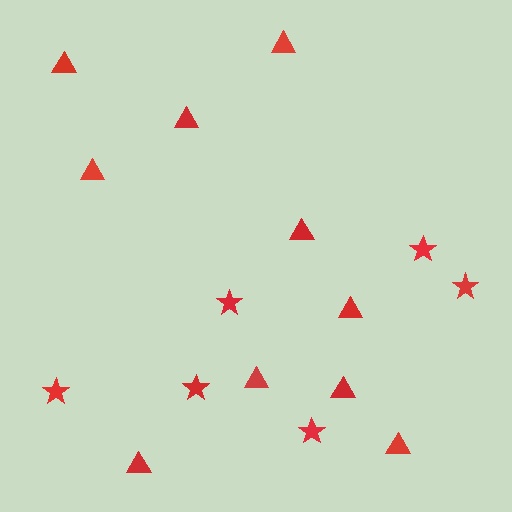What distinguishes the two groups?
There are 2 groups: one group of stars (6) and one group of triangles (10).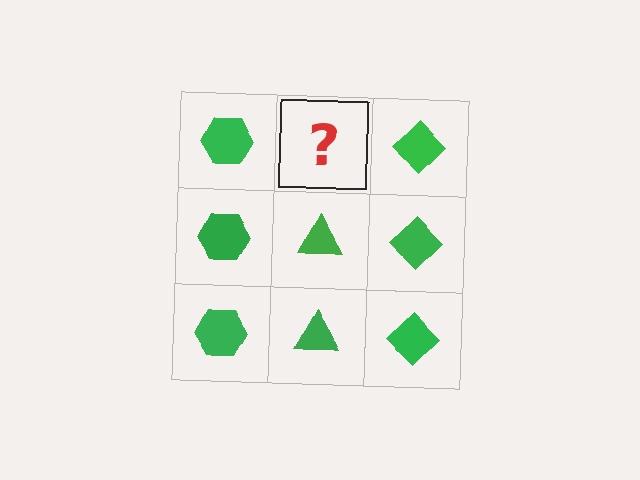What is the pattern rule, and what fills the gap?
The rule is that each column has a consistent shape. The gap should be filled with a green triangle.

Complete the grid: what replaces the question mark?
The question mark should be replaced with a green triangle.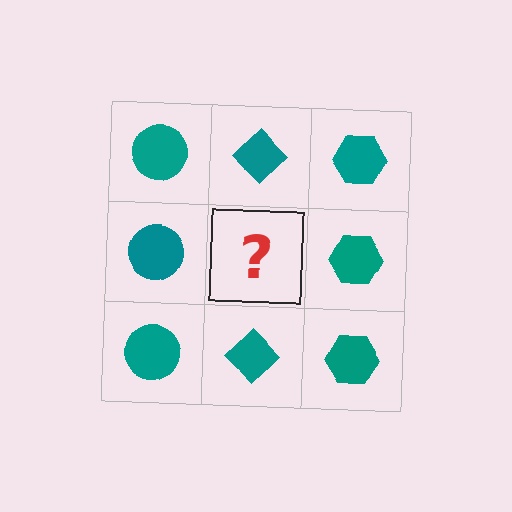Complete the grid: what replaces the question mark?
The question mark should be replaced with a teal diamond.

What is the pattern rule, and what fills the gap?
The rule is that each column has a consistent shape. The gap should be filled with a teal diamond.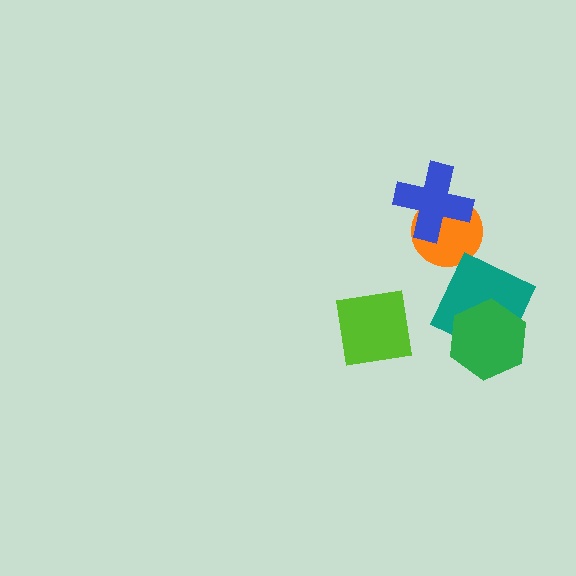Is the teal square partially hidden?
Yes, it is partially covered by another shape.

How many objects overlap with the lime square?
0 objects overlap with the lime square.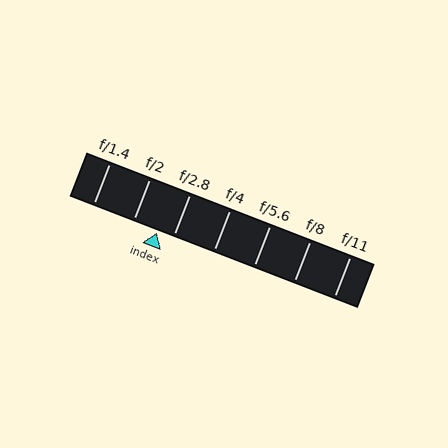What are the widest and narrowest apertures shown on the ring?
The widest aperture shown is f/1.4 and the narrowest is f/11.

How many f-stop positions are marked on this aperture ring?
There are 7 f-stop positions marked.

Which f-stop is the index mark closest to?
The index mark is closest to f/2.8.